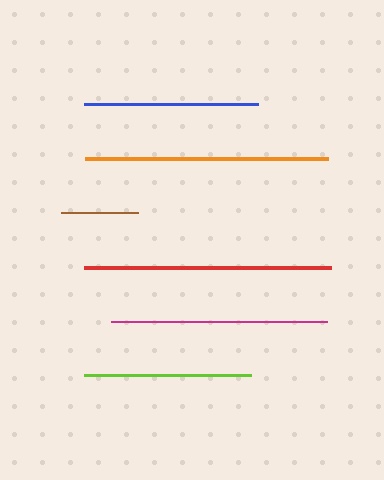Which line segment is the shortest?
The brown line is the shortest at approximately 77 pixels.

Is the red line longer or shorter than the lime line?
The red line is longer than the lime line.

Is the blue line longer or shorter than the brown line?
The blue line is longer than the brown line.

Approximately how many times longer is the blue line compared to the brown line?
The blue line is approximately 2.2 times the length of the brown line.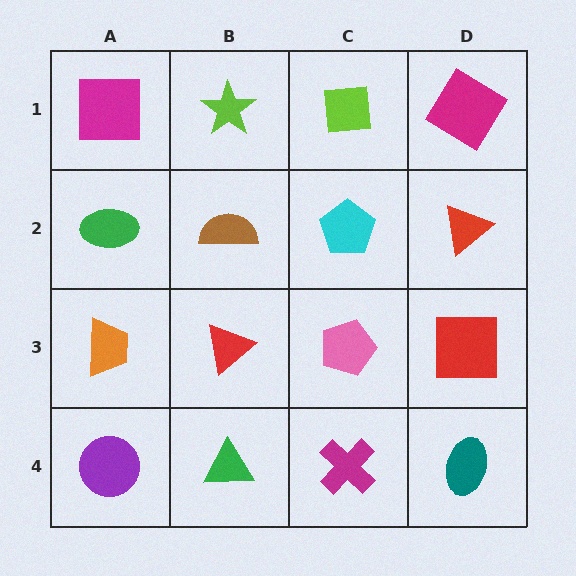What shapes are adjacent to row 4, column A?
An orange trapezoid (row 3, column A), a green triangle (row 4, column B).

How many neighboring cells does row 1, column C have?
3.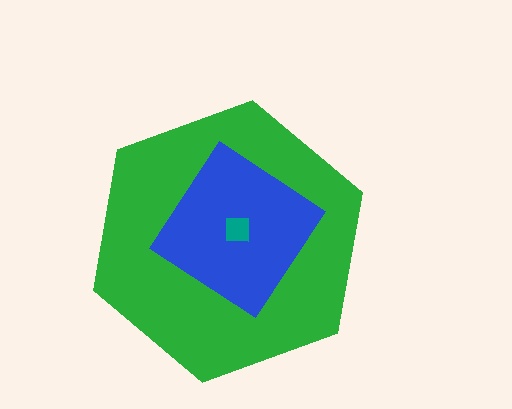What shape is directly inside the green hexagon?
The blue diamond.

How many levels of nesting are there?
3.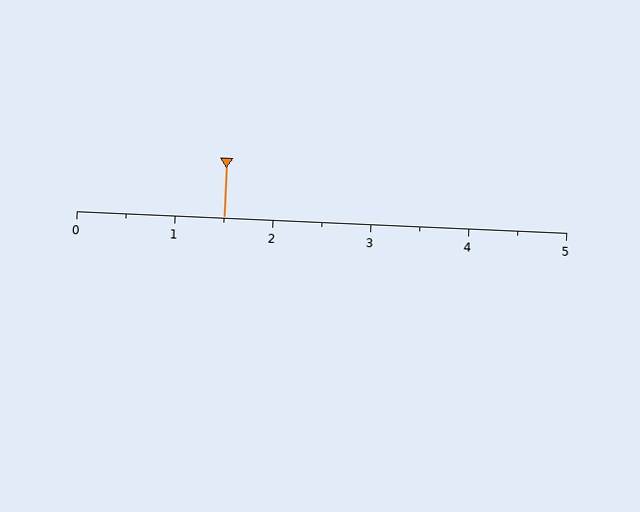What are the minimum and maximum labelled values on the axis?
The axis runs from 0 to 5.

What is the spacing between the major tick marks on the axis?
The major ticks are spaced 1 apart.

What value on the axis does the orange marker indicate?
The marker indicates approximately 1.5.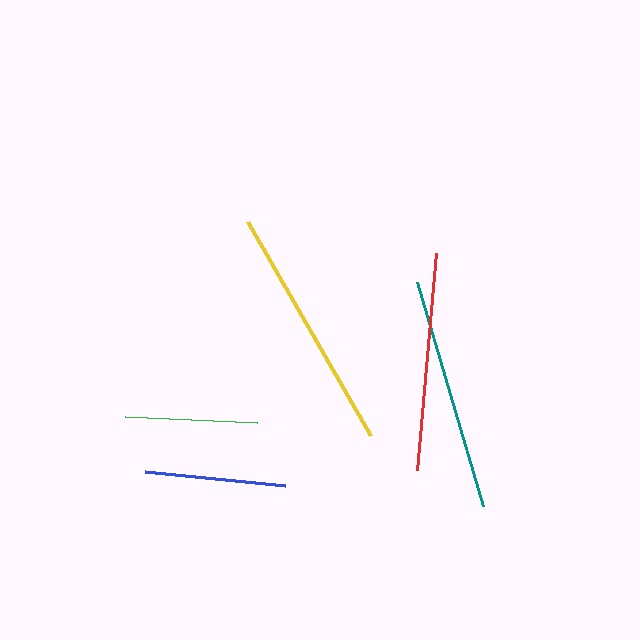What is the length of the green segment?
The green segment is approximately 132 pixels long.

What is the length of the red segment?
The red segment is approximately 218 pixels long.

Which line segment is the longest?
The yellow line is the longest at approximately 247 pixels.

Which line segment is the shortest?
The green line is the shortest at approximately 132 pixels.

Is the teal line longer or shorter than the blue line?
The teal line is longer than the blue line.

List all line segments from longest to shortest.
From longest to shortest: yellow, teal, red, blue, green.